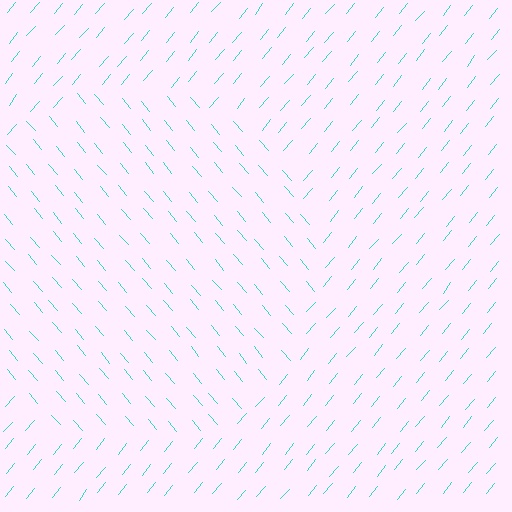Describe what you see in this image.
The image is filled with small cyan line segments. A circle region in the image has lines oriented differently from the surrounding lines, creating a visible texture boundary.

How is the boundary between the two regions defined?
The boundary is defined purely by a change in line orientation (approximately 79 degrees difference). All lines are the same color and thickness.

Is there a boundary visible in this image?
Yes, there is a texture boundary formed by a change in line orientation.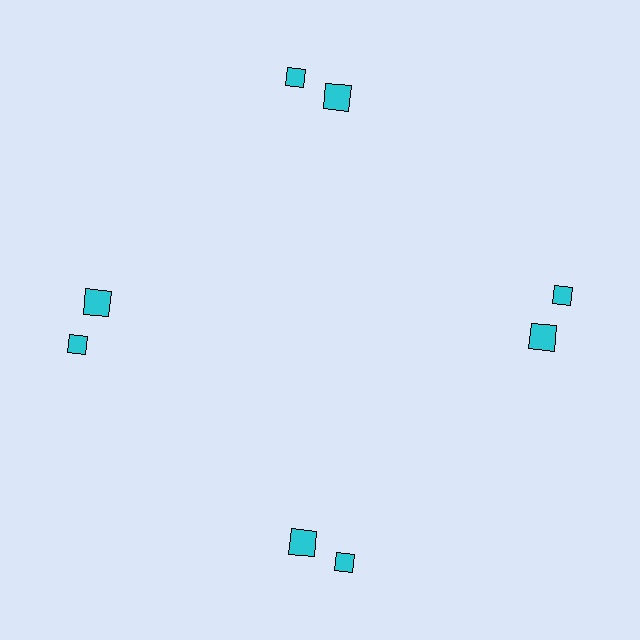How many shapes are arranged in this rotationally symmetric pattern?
There are 8 shapes, arranged in 4 groups of 2.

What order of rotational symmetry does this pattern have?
This pattern has 4-fold rotational symmetry.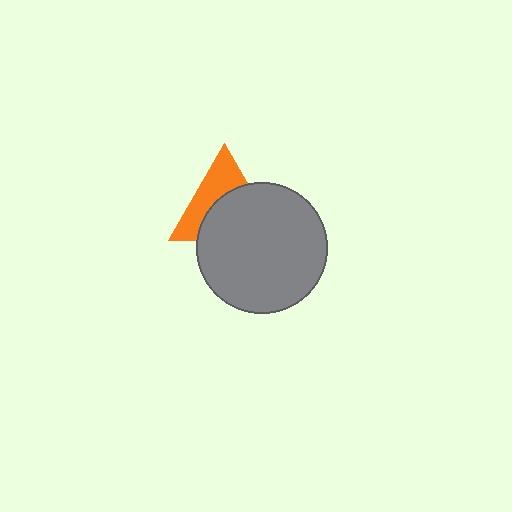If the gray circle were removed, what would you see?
You would see the complete orange triangle.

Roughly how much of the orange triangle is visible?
A small part of it is visible (roughly 44%).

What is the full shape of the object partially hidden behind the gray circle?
The partially hidden object is an orange triangle.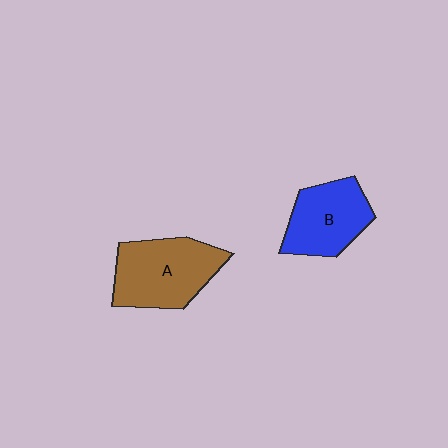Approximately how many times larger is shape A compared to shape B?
Approximately 1.2 times.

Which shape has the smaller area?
Shape B (blue).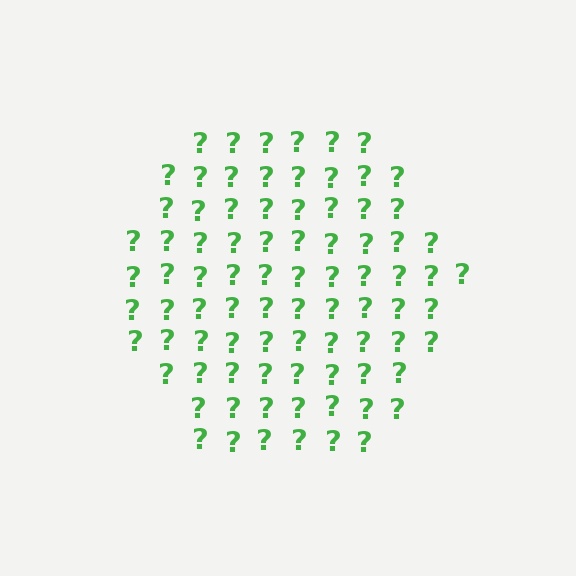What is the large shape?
The large shape is a hexagon.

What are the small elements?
The small elements are question marks.